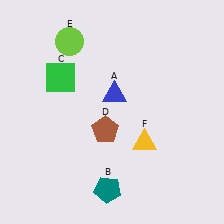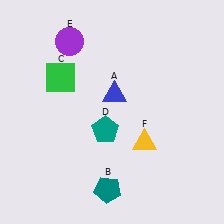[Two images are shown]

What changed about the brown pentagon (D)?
In Image 1, D is brown. In Image 2, it changed to teal.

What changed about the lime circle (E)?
In Image 1, E is lime. In Image 2, it changed to purple.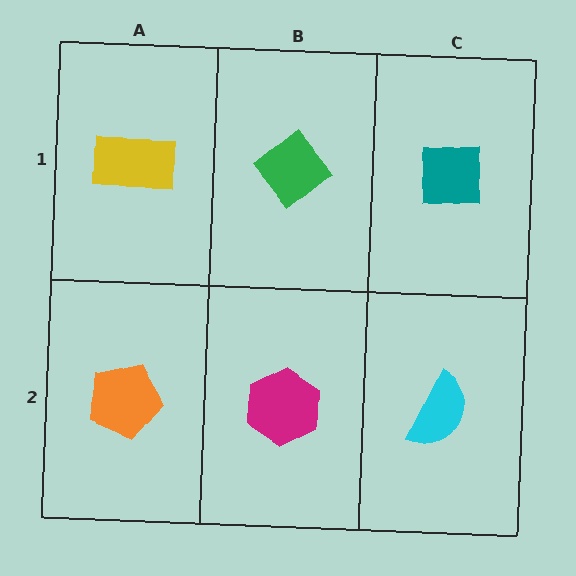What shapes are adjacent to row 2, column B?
A green diamond (row 1, column B), an orange pentagon (row 2, column A), a cyan semicircle (row 2, column C).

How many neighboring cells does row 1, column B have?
3.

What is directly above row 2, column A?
A yellow rectangle.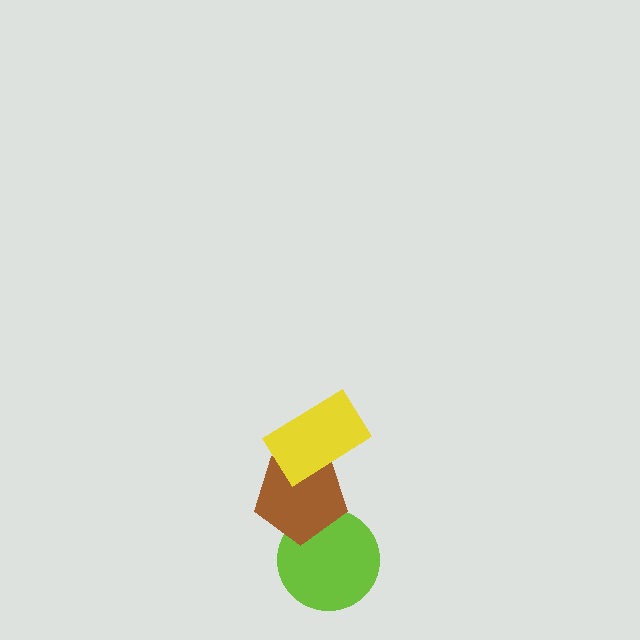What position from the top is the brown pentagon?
The brown pentagon is 2nd from the top.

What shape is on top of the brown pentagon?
The yellow rectangle is on top of the brown pentagon.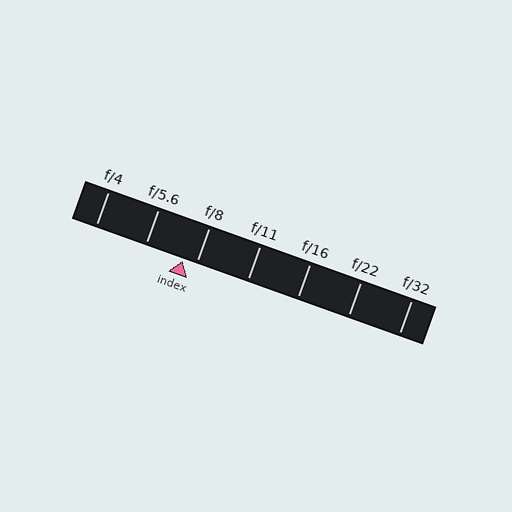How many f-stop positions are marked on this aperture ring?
There are 7 f-stop positions marked.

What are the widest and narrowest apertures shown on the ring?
The widest aperture shown is f/4 and the narrowest is f/32.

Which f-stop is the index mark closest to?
The index mark is closest to f/8.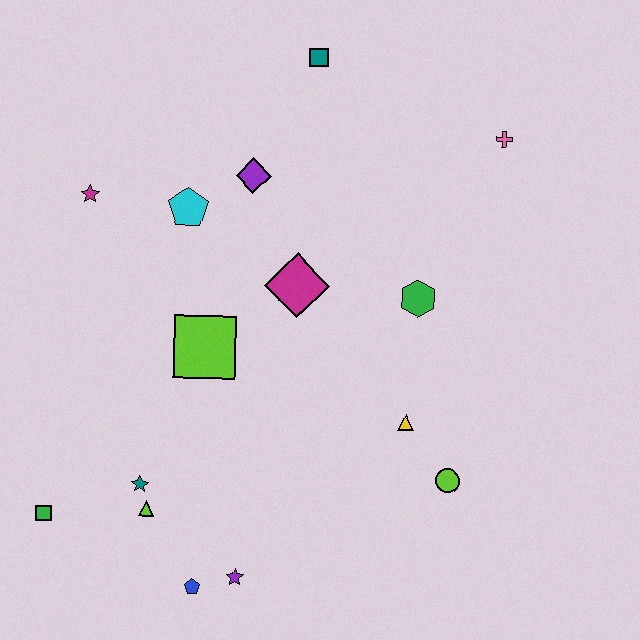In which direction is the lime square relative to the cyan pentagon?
The lime square is below the cyan pentagon.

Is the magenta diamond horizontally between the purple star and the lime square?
No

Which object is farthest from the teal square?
The blue pentagon is farthest from the teal square.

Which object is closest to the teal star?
The lime triangle is closest to the teal star.